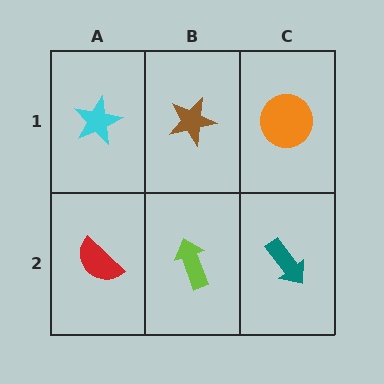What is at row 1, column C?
An orange circle.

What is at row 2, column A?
A red semicircle.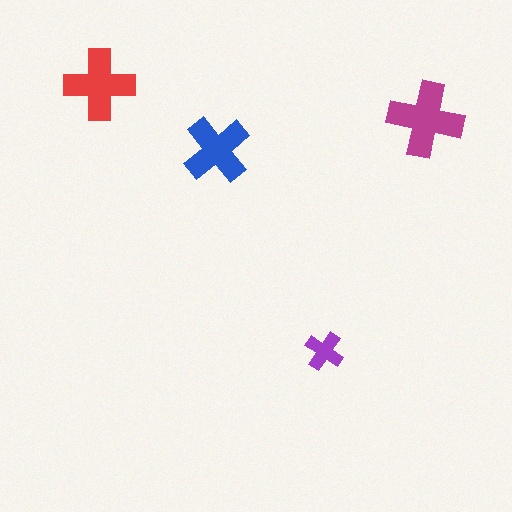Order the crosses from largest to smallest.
the magenta one, the red one, the blue one, the purple one.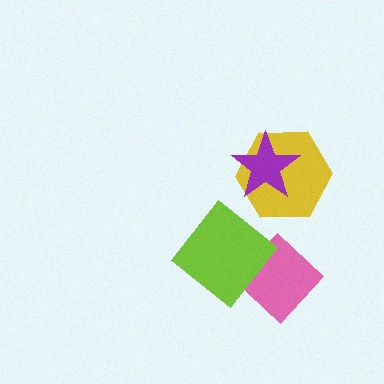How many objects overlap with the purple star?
1 object overlaps with the purple star.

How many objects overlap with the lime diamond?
1 object overlaps with the lime diamond.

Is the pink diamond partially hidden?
Yes, it is partially covered by another shape.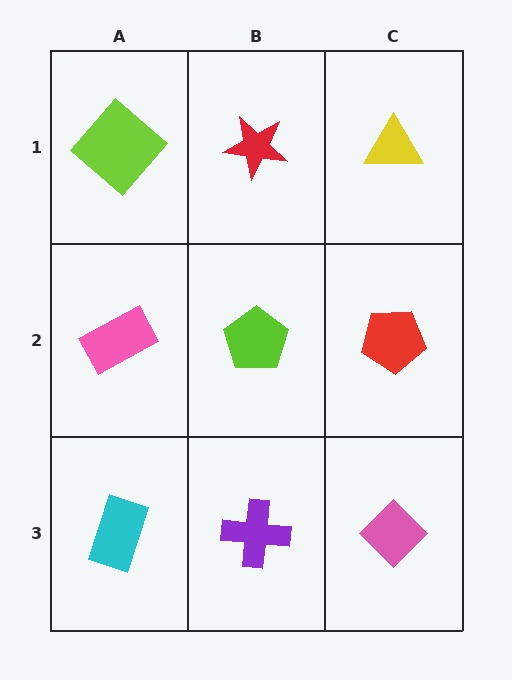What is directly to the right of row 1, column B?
A yellow triangle.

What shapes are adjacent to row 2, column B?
A red star (row 1, column B), a purple cross (row 3, column B), a pink rectangle (row 2, column A), a red pentagon (row 2, column C).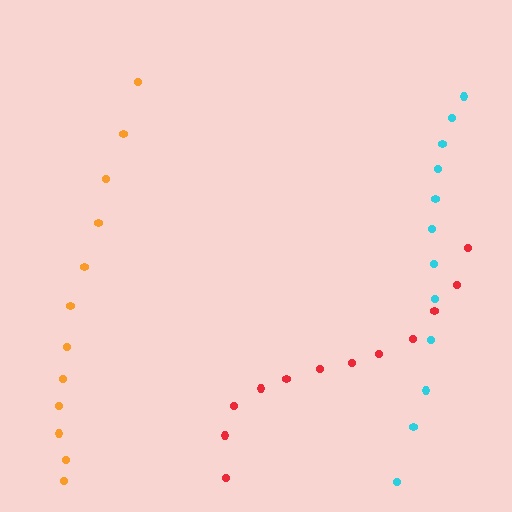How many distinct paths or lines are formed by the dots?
There are 3 distinct paths.